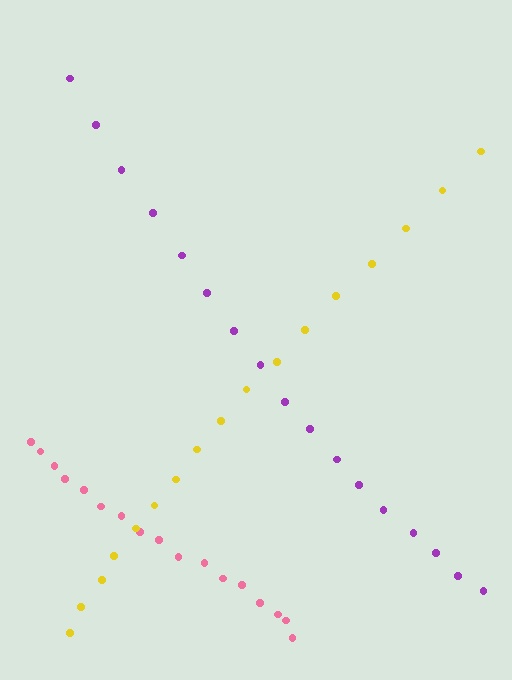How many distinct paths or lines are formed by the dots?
There are 3 distinct paths.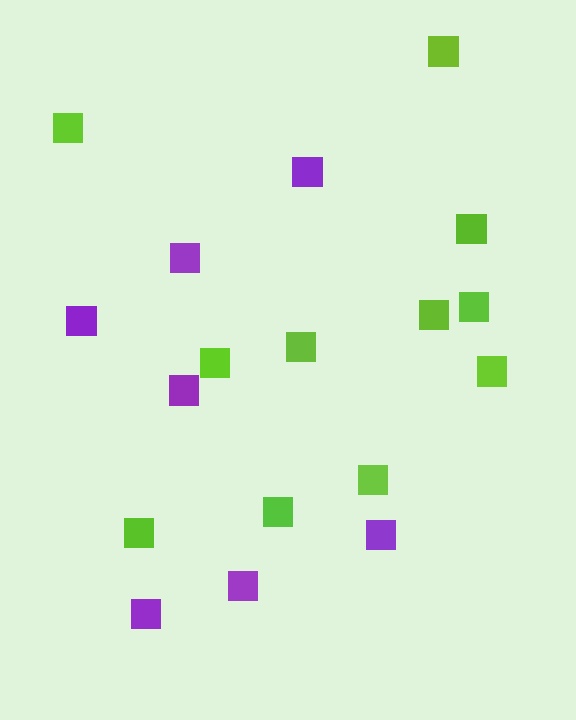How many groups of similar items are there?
There are 2 groups: one group of purple squares (7) and one group of lime squares (11).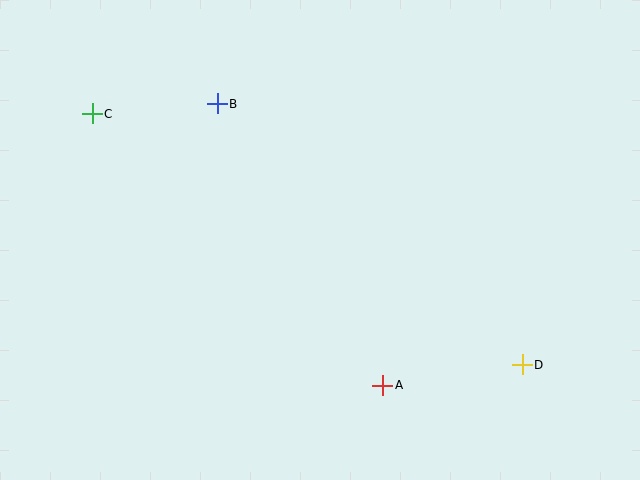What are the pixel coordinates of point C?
Point C is at (92, 114).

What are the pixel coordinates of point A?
Point A is at (383, 385).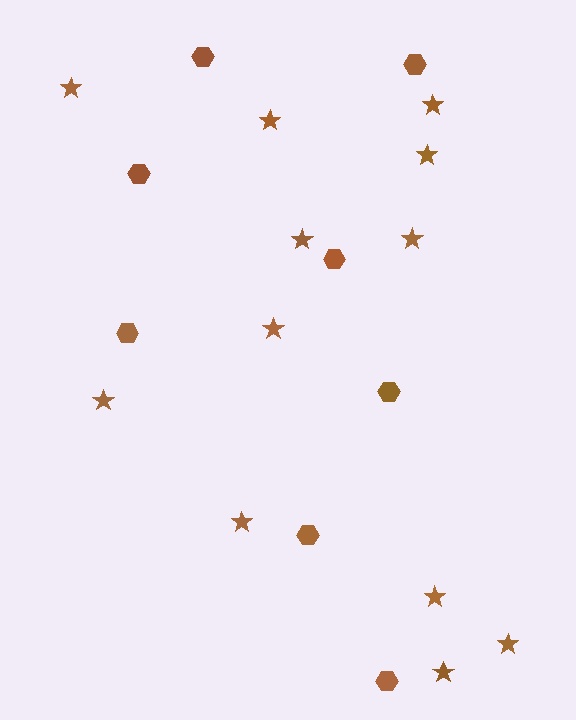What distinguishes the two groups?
There are 2 groups: one group of hexagons (8) and one group of stars (12).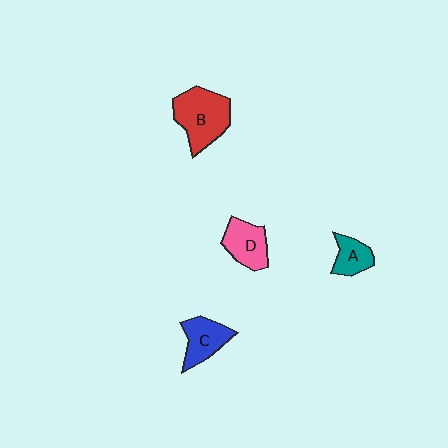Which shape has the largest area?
Shape B (red).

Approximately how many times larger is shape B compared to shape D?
Approximately 1.5 times.